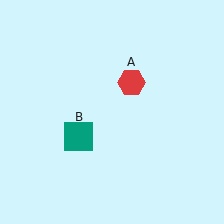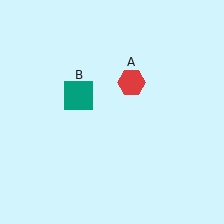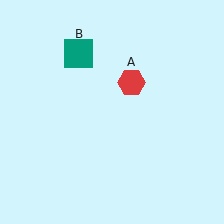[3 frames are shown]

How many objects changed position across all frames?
1 object changed position: teal square (object B).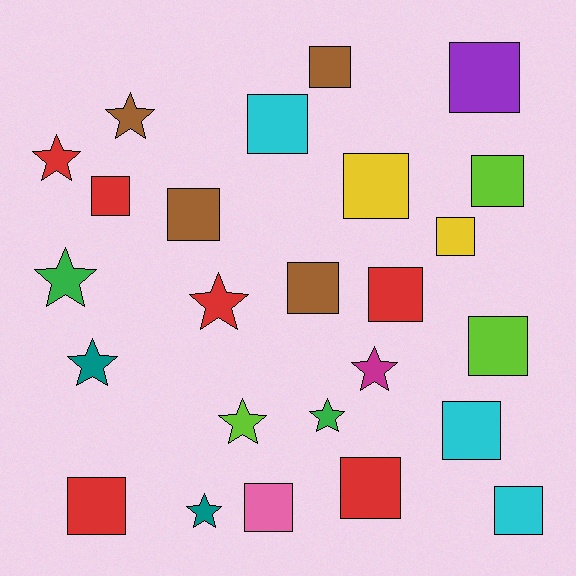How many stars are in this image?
There are 9 stars.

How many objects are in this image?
There are 25 objects.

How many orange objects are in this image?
There are no orange objects.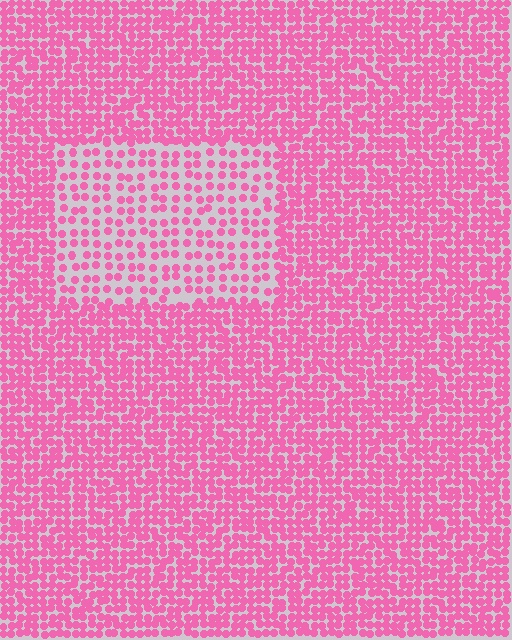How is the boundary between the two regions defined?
The boundary is defined by a change in element density (approximately 2.0x ratio). All elements are the same color, size, and shape.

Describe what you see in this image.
The image contains small pink elements arranged at two different densities. A rectangle-shaped region is visible where the elements are less densely packed than the surrounding area.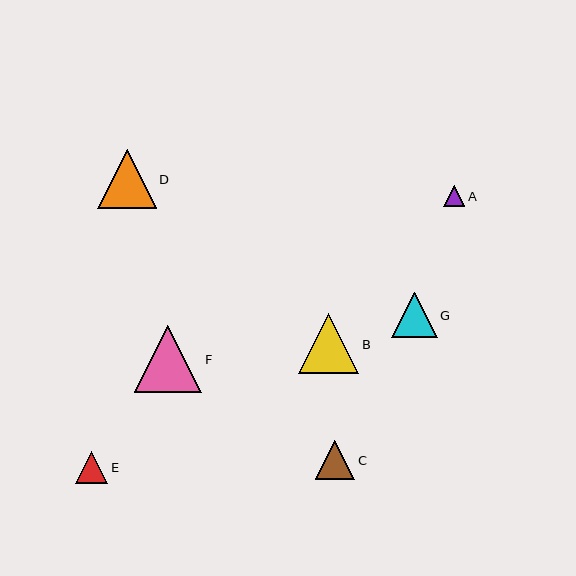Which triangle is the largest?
Triangle F is the largest with a size of approximately 68 pixels.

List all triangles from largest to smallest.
From largest to smallest: F, B, D, G, C, E, A.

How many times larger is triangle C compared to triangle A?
Triangle C is approximately 1.9 times the size of triangle A.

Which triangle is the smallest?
Triangle A is the smallest with a size of approximately 21 pixels.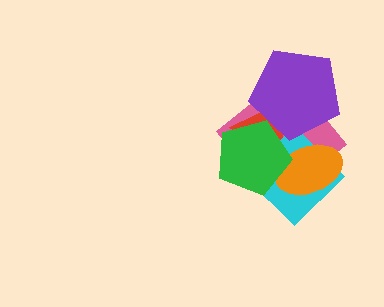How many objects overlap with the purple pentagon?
4 objects overlap with the purple pentagon.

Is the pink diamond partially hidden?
Yes, it is partially covered by another shape.